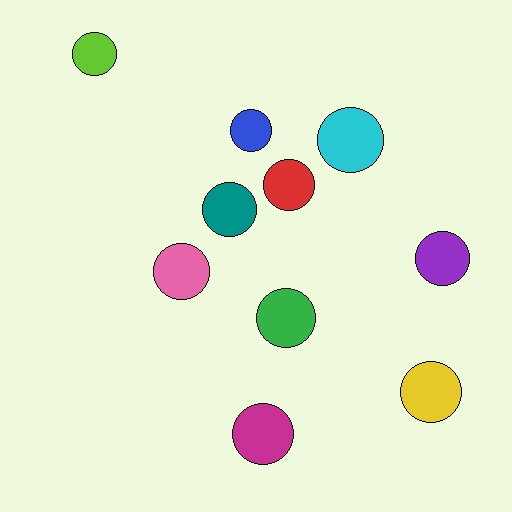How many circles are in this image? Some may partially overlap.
There are 10 circles.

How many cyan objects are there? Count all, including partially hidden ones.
There is 1 cyan object.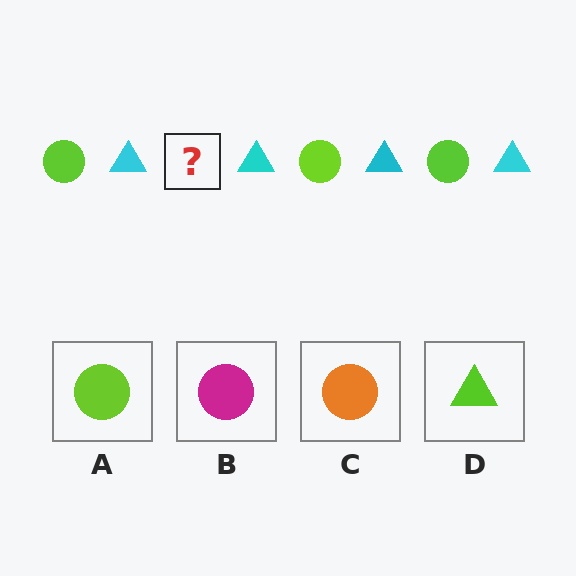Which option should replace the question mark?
Option A.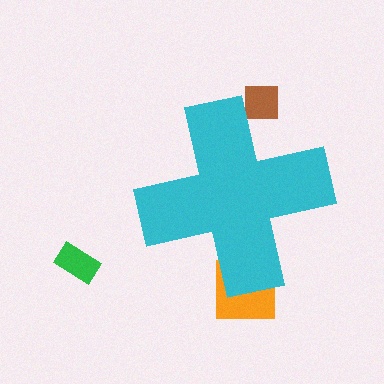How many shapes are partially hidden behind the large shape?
2 shapes are partially hidden.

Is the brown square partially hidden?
Yes, the brown square is partially hidden behind the cyan cross.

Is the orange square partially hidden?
Yes, the orange square is partially hidden behind the cyan cross.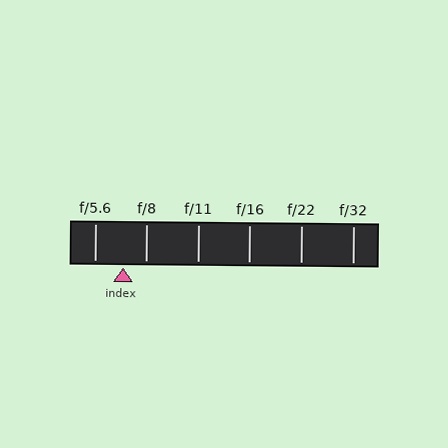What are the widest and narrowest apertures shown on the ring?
The widest aperture shown is f/5.6 and the narrowest is f/32.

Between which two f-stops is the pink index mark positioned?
The index mark is between f/5.6 and f/8.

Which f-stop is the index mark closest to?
The index mark is closest to f/8.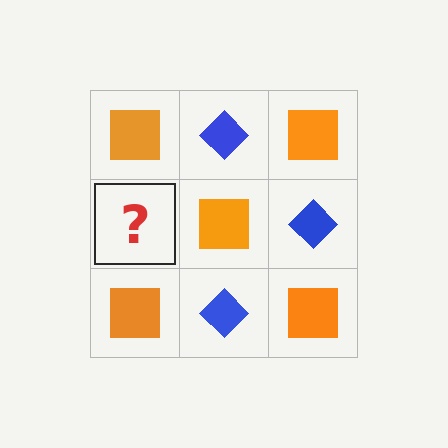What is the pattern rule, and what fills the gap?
The rule is that it alternates orange square and blue diamond in a checkerboard pattern. The gap should be filled with a blue diamond.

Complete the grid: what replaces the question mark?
The question mark should be replaced with a blue diamond.